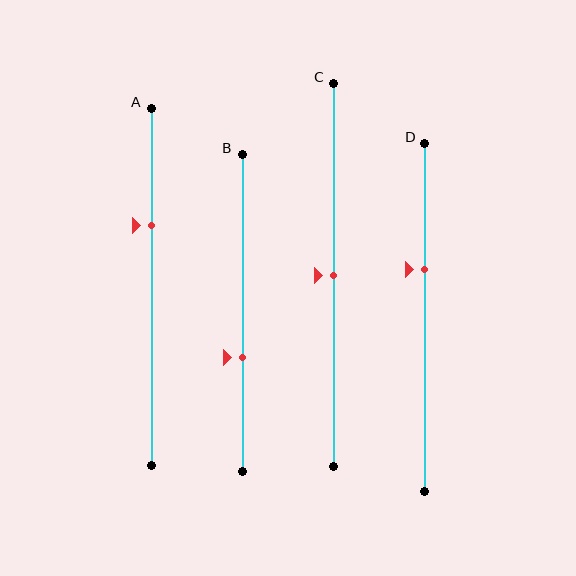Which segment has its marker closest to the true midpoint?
Segment C has its marker closest to the true midpoint.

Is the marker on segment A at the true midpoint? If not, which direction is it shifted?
No, the marker on segment A is shifted upward by about 17% of the segment length.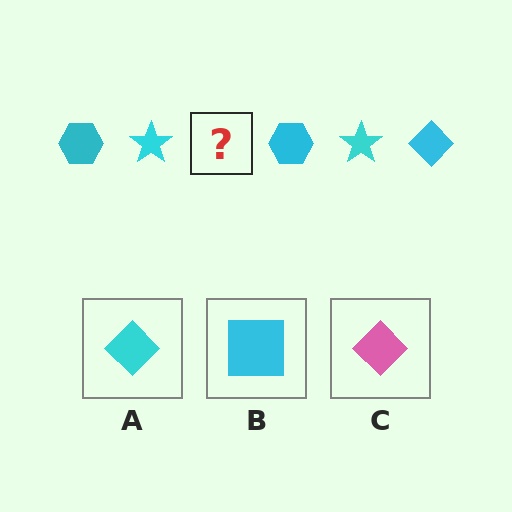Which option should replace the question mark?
Option A.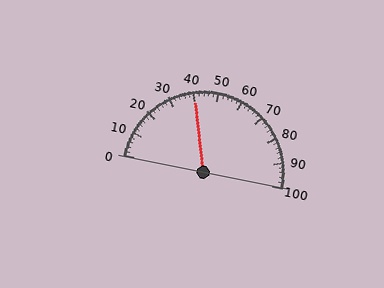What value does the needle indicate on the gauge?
The needle indicates approximately 40.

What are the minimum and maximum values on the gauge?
The gauge ranges from 0 to 100.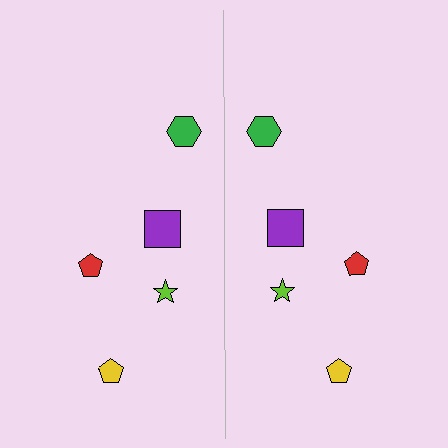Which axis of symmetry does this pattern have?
The pattern has a vertical axis of symmetry running through the center of the image.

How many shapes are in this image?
There are 10 shapes in this image.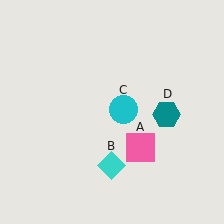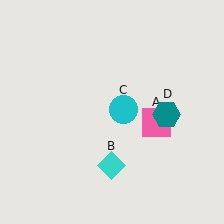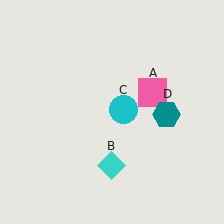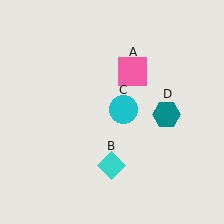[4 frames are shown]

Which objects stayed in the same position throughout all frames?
Cyan diamond (object B) and cyan circle (object C) and teal hexagon (object D) remained stationary.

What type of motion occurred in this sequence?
The pink square (object A) rotated counterclockwise around the center of the scene.